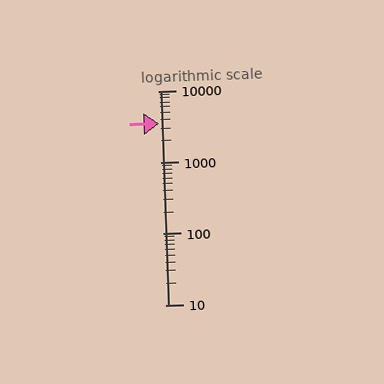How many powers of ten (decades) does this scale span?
The scale spans 3 decades, from 10 to 10000.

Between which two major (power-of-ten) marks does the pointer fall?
The pointer is between 1000 and 10000.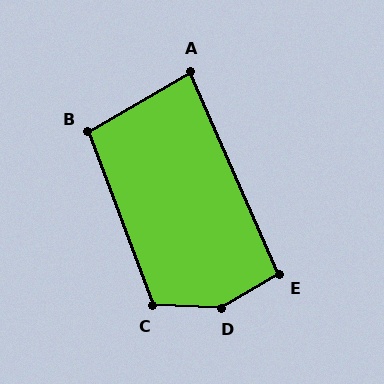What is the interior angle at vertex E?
Approximately 97 degrees (obtuse).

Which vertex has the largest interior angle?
D, at approximately 147 degrees.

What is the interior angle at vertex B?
Approximately 100 degrees (obtuse).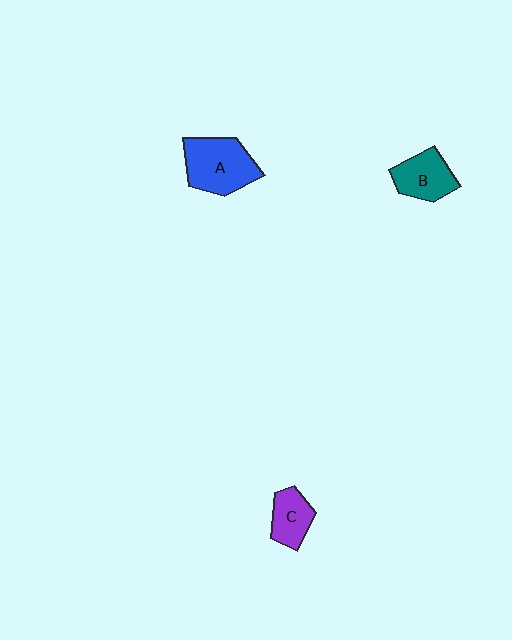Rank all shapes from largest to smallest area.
From largest to smallest: A (blue), B (teal), C (purple).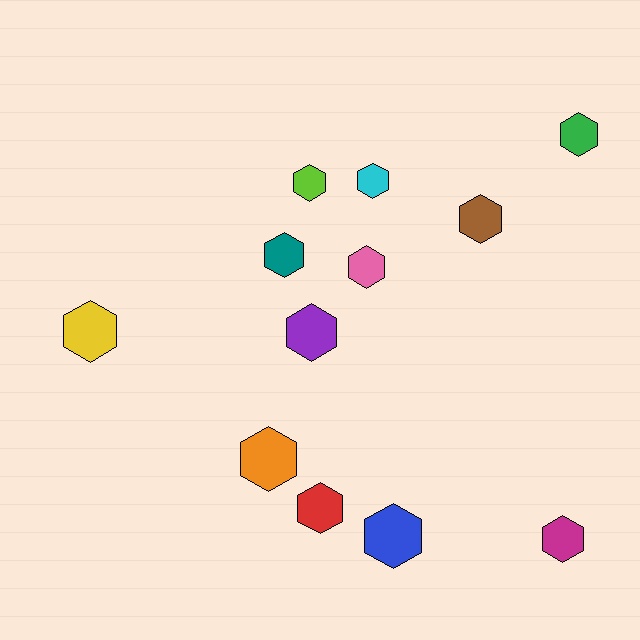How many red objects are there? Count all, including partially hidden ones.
There is 1 red object.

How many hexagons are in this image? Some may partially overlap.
There are 12 hexagons.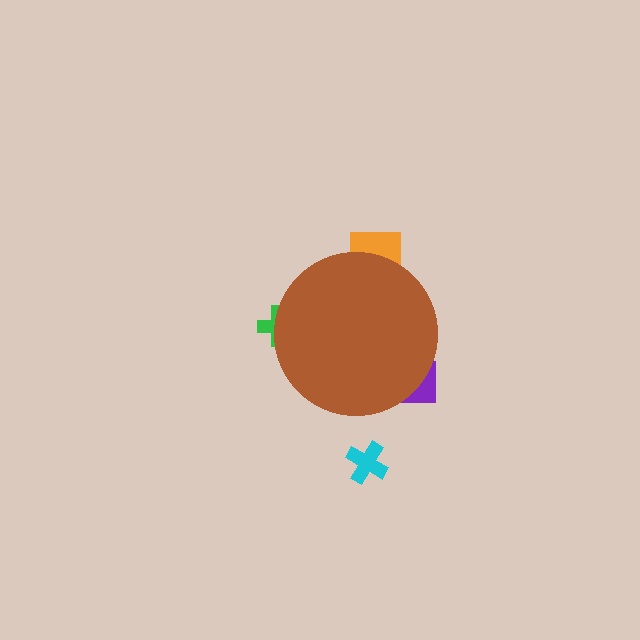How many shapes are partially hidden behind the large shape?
3 shapes are partially hidden.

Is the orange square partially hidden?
Yes, the orange square is partially hidden behind the brown circle.